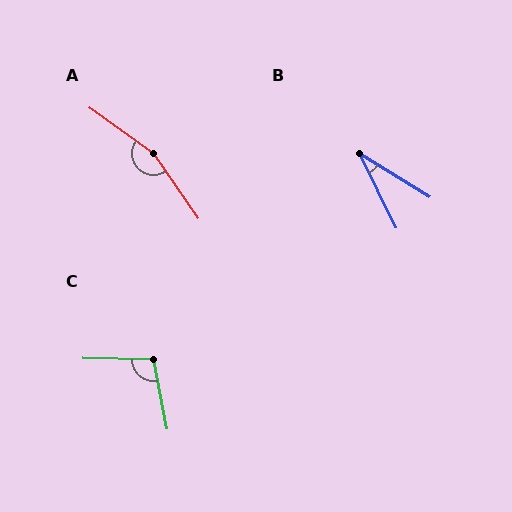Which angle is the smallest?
B, at approximately 32 degrees.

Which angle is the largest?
A, at approximately 160 degrees.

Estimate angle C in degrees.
Approximately 102 degrees.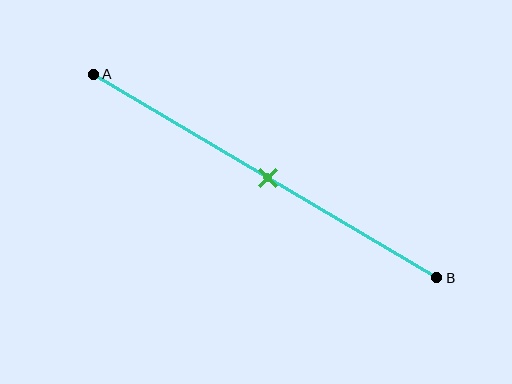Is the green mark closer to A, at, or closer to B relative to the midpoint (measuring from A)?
The green mark is approximately at the midpoint of segment AB.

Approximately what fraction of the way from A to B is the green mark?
The green mark is approximately 50% of the way from A to B.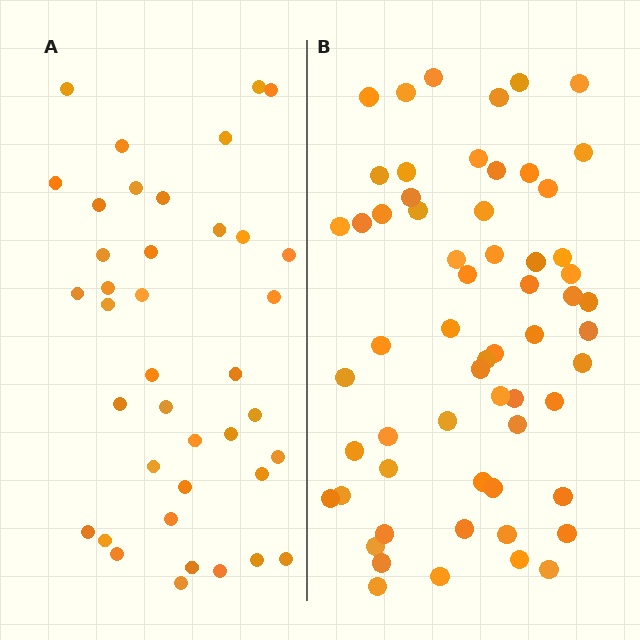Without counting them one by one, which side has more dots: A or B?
Region B (the right region) has more dots.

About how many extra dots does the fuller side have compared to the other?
Region B has approximately 20 more dots than region A.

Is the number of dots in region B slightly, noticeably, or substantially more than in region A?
Region B has substantially more. The ratio is roughly 1.5 to 1.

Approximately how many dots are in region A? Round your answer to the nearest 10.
About 40 dots. (The exact count is 39, which rounds to 40.)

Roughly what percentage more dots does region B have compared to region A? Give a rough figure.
About 55% more.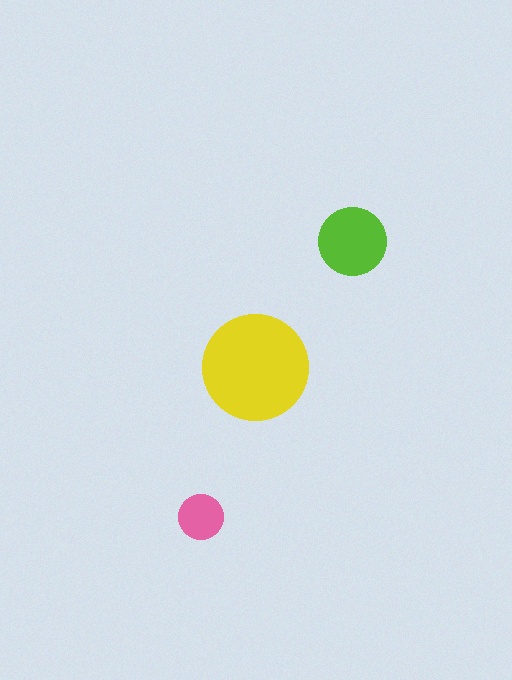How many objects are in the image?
There are 3 objects in the image.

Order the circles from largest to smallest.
the yellow one, the lime one, the pink one.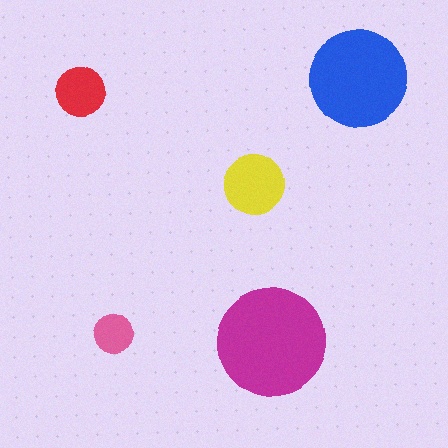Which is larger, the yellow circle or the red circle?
The yellow one.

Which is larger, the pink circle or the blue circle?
The blue one.